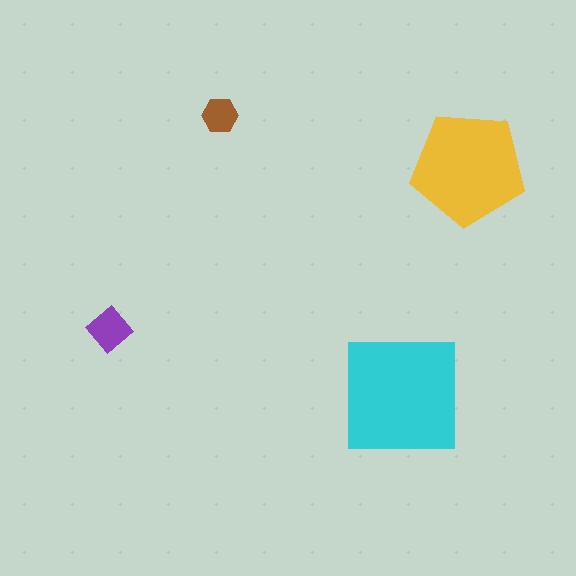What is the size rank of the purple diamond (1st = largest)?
3rd.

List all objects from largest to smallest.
The cyan square, the yellow pentagon, the purple diamond, the brown hexagon.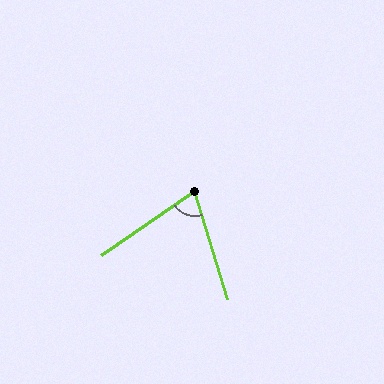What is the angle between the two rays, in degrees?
Approximately 72 degrees.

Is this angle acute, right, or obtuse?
It is acute.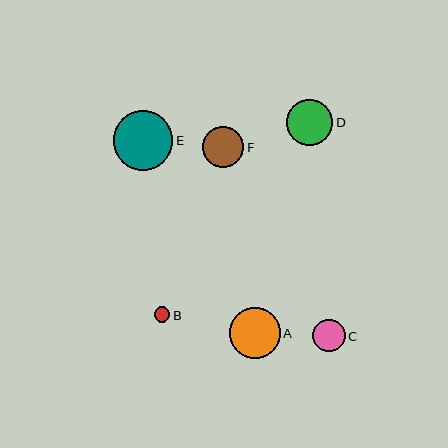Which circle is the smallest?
Circle B is the smallest with a size of approximately 16 pixels.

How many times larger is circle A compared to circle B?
Circle A is approximately 3.2 times the size of circle B.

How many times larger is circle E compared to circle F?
Circle E is approximately 1.5 times the size of circle F.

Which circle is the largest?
Circle E is the largest with a size of approximately 60 pixels.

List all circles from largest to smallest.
From largest to smallest: E, A, D, F, C, B.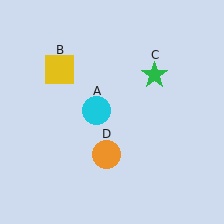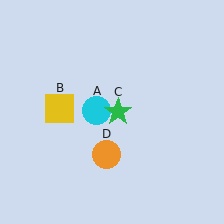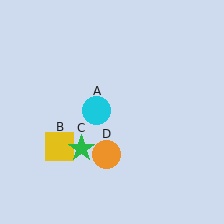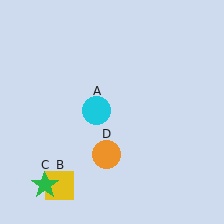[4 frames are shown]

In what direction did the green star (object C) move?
The green star (object C) moved down and to the left.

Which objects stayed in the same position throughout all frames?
Cyan circle (object A) and orange circle (object D) remained stationary.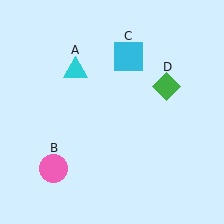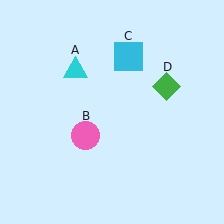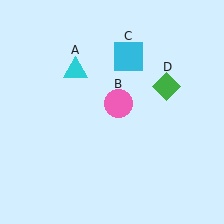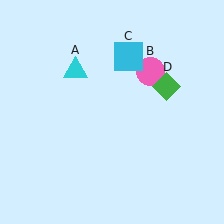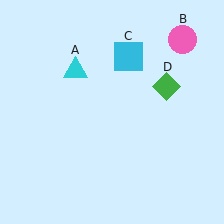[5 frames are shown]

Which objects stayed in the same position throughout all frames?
Cyan triangle (object A) and cyan square (object C) and green diamond (object D) remained stationary.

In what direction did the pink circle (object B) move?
The pink circle (object B) moved up and to the right.